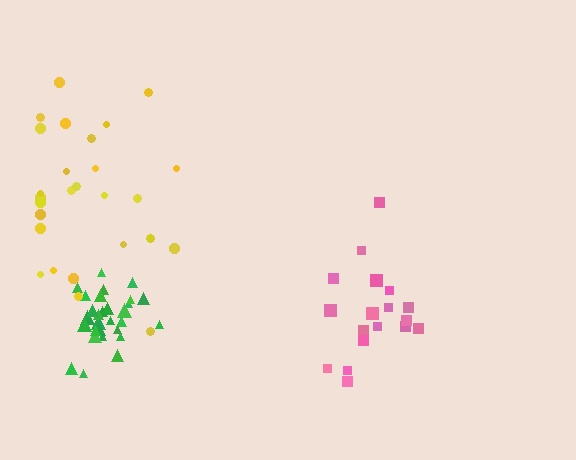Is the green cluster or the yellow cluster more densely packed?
Green.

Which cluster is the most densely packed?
Green.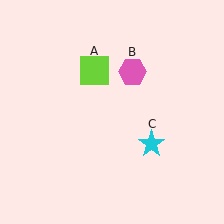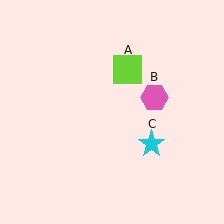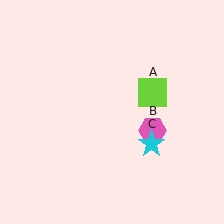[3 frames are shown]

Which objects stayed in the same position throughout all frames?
Cyan star (object C) remained stationary.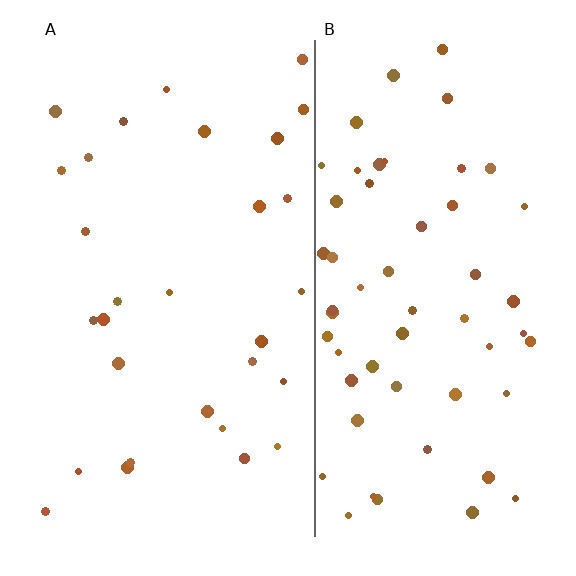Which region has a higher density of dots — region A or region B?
B (the right).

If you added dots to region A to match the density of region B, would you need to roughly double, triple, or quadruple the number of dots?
Approximately double.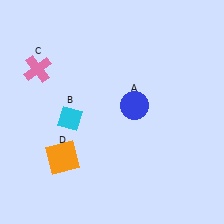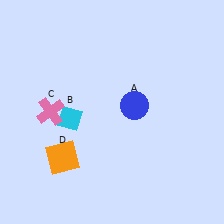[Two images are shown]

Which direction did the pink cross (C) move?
The pink cross (C) moved down.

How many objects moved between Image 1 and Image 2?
1 object moved between the two images.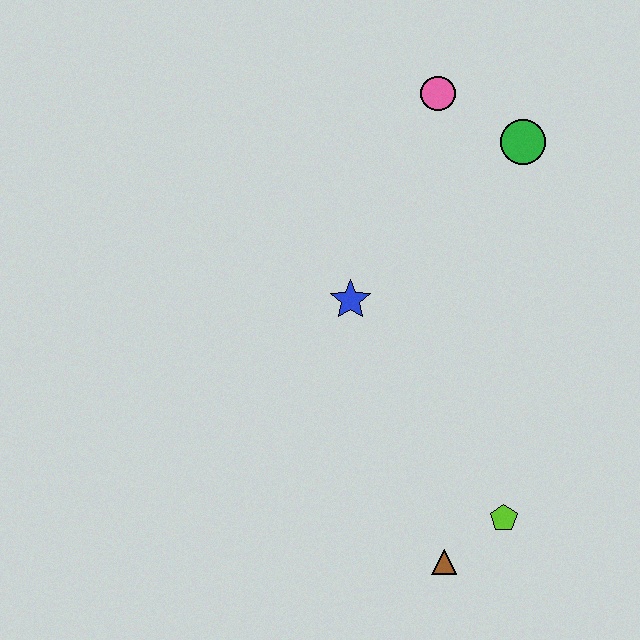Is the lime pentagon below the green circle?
Yes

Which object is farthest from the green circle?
The brown triangle is farthest from the green circle.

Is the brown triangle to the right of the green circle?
No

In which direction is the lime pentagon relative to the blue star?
The lime pentagon is below the blue star.